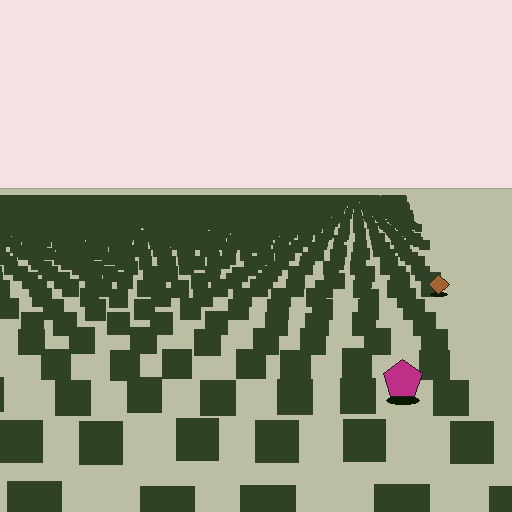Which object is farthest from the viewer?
The brown diamond is farthest from the viewer. It appears smaller and the ground texture around it is denser.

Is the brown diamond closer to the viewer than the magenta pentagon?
No. The magenta pentagon is closer — you can tell from the texture gradient: the ground texture is coarser near it.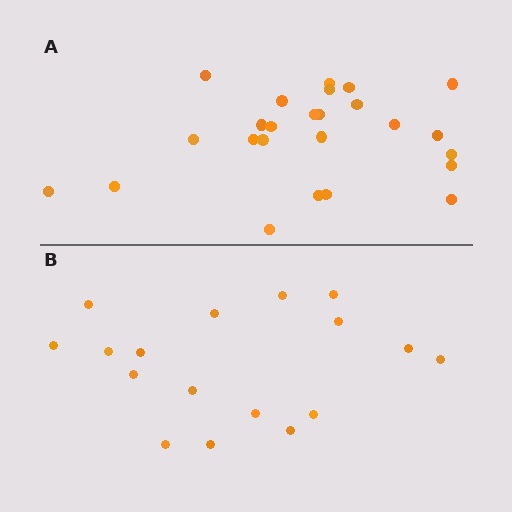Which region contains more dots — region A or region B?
Region A (the top region) has more dots.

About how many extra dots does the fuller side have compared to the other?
Region A has roughly 8 or so more dots than region B.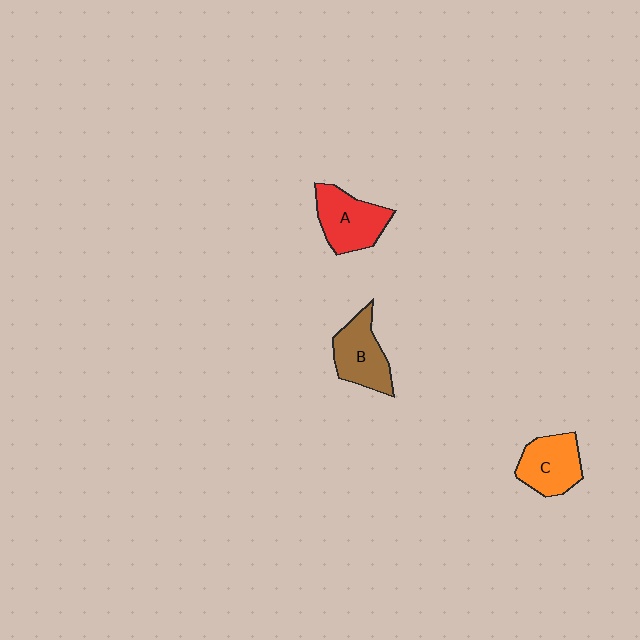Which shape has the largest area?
Shape A (red).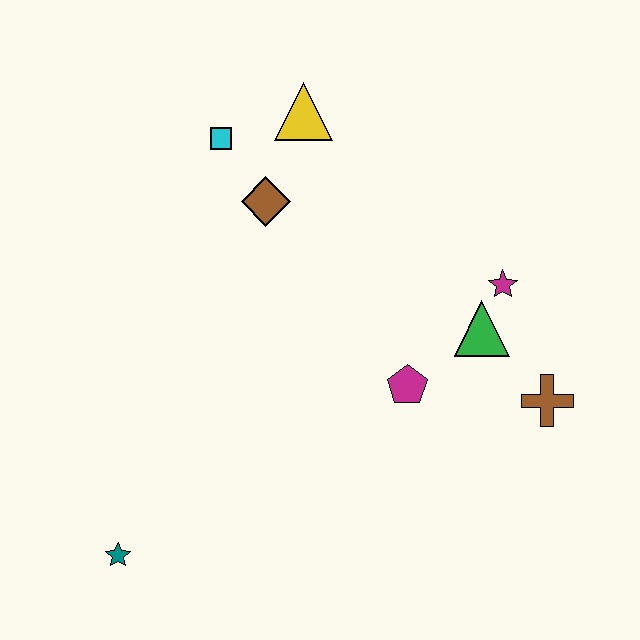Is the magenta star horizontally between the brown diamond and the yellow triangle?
No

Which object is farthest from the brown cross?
The teal star is farthest from the brown cross.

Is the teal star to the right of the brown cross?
No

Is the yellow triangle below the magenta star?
No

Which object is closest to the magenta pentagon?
The green triangle is closest to the magenta pentagon.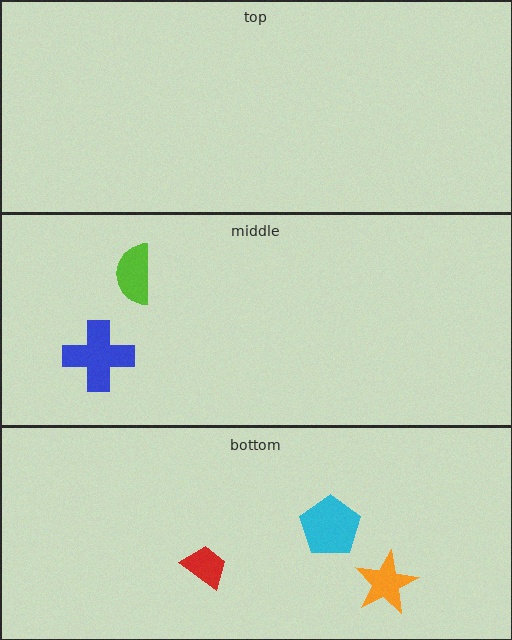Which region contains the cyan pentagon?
The bottom region.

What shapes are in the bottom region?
The cyan pentagon, the orange star, the red trapezoid.